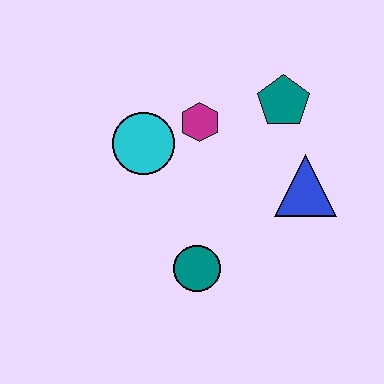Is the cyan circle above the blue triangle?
Yes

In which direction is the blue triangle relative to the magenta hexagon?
The blue triangle is to the right of the magenta hexagon.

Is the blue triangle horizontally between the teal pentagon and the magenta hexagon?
No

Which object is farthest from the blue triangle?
The cyan circle is farthest from the blue triangle.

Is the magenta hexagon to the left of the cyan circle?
No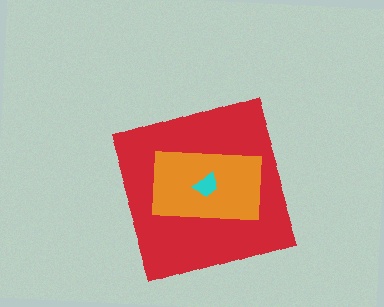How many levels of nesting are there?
3.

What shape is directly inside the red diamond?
The orange rectangle.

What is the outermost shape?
The red diamond.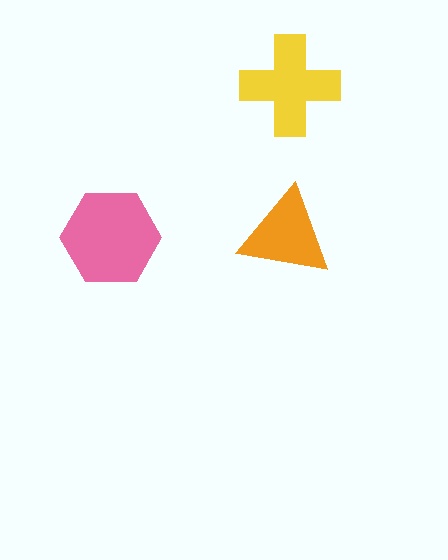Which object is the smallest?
The orange triangle.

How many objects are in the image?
There are 3 objects in the image.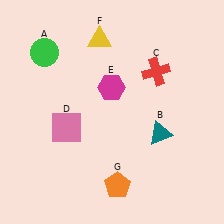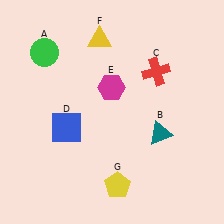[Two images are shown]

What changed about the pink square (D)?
In Image 1, D is pink. In Image 2, it changed to blue.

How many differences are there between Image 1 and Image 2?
There are 2 differences between the two images.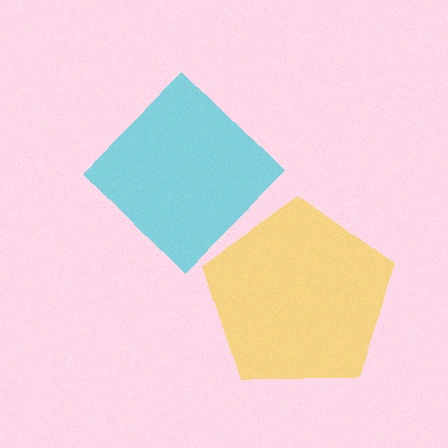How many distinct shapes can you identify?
There are 2 distinct shapes: a cyan diamond, a yellow pentagon.